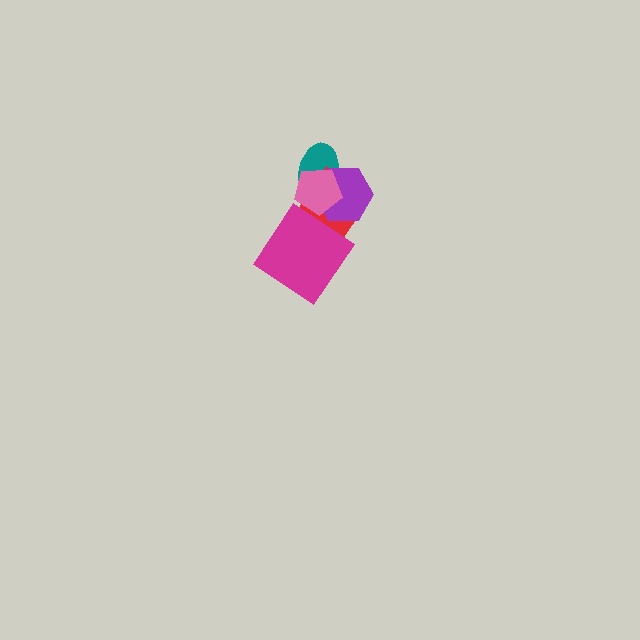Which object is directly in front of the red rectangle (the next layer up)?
The magenta diamond is directly in front of the red rectangle.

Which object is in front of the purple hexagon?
The pink pentagon is in front of the purple hexagon.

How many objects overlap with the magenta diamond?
1 object overlaps with the magenta diamond.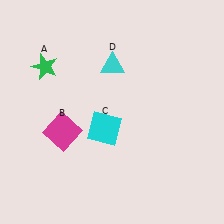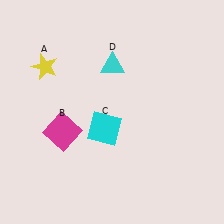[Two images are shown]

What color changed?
The star (A) changed from green in Image 1 to yellow in Image 2.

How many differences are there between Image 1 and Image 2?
There is 1 difference between the two images.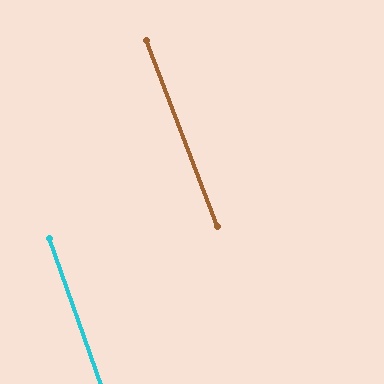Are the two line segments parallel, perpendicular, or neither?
Parallel — their directions differ by only 1.4°.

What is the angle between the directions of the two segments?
Approximately 1 degree.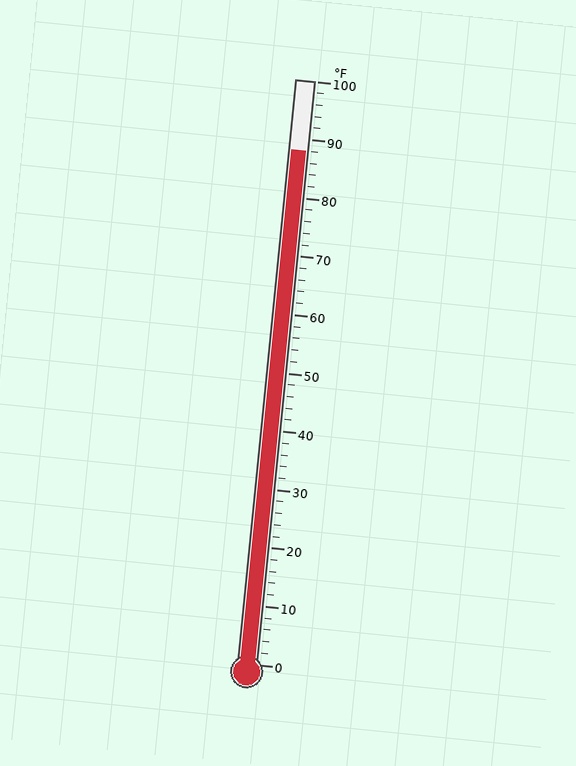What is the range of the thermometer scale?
The thermometer scale ranges from 0°F to 100°F.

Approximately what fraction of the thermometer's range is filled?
The thermometer is filled to approximately 90% of its range.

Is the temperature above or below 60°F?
The temperature is above 60°F.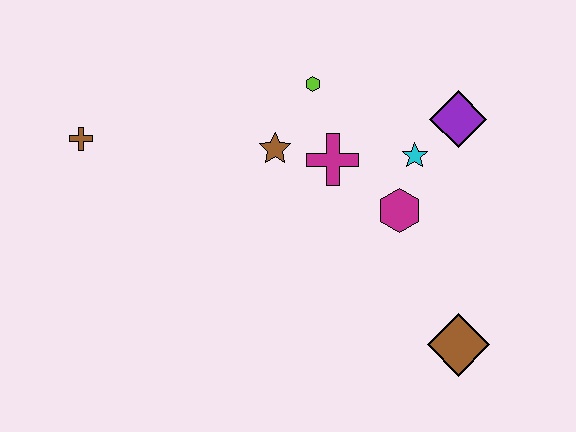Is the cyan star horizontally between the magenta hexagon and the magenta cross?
No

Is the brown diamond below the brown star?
Yes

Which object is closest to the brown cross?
The brown star is closest to the brown cross.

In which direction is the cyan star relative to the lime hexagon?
The cyan star is to the right of the lime hexagon.